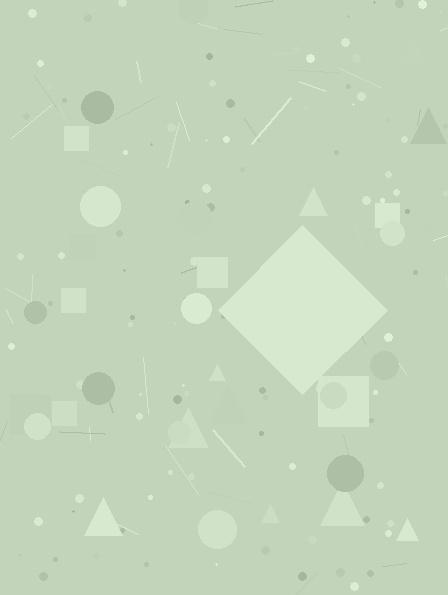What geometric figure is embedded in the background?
A diamond is embedded in the background.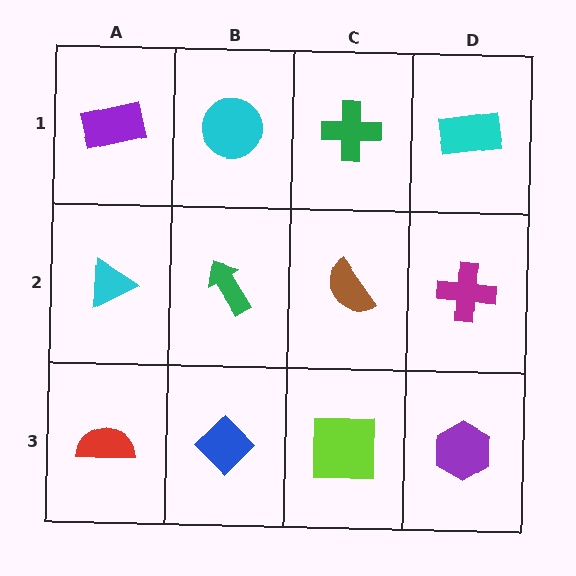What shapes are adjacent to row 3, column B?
A green arrow (row 2, column B), a red semicircle (row 3, column A), a lime square (row 3, column C).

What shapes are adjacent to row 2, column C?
A green cross (row 1, column C), a lime square (row 3, column C), a green arrow (row 2, column B), a magenta cross (row 2, column D).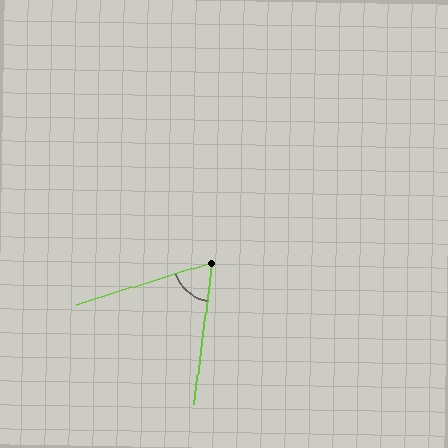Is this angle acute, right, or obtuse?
It is acute.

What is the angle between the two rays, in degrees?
Approximately 65 degrees.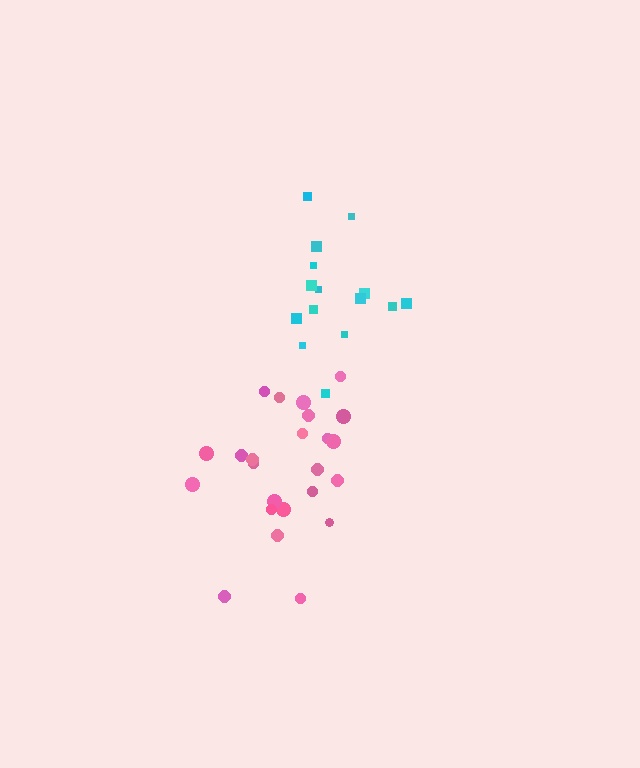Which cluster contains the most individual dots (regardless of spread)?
Pink (24).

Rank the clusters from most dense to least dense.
pink, cyan.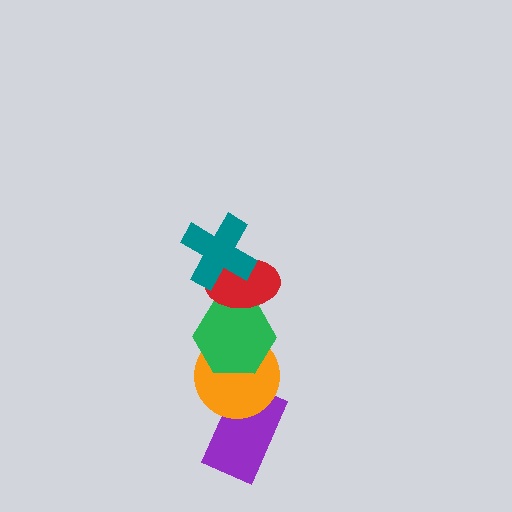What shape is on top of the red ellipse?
The teal cross is on top of the red ellipse.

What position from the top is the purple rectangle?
The purple rectangle is 5th from the top.